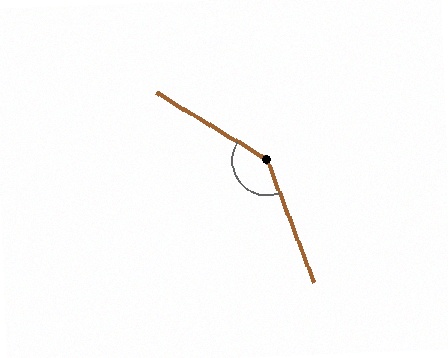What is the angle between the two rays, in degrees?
Approximately 142 degrees.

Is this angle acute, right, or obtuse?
It is obtuse.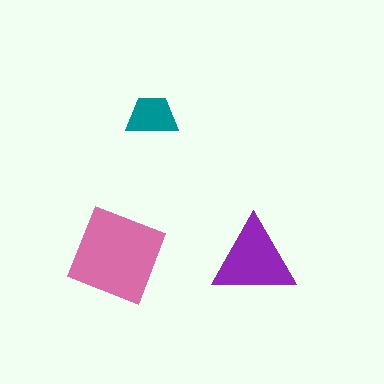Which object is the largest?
The pink diamond.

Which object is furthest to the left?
The pink diamond is leftmost.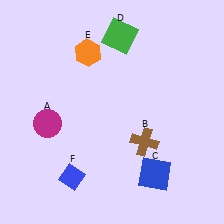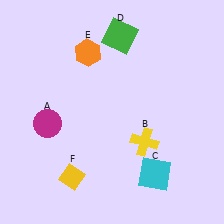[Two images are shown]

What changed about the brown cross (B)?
In Image 1, B is brown. In Image 2, it changed to yellow.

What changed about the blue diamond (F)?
In Image 1, F is blue. In Image 2, it changed to yellow.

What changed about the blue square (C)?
In Image 1, C is blue. In Image 2, it changed to cyan.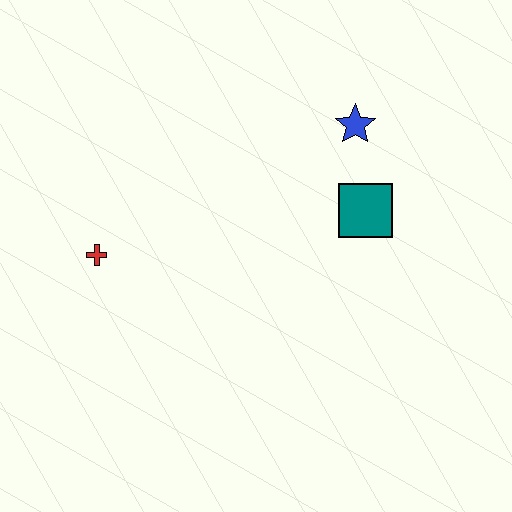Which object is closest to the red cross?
The teal square is closest to the red cross.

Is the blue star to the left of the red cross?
No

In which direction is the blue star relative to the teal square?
The blue star is above the teal square.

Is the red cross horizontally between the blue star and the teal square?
No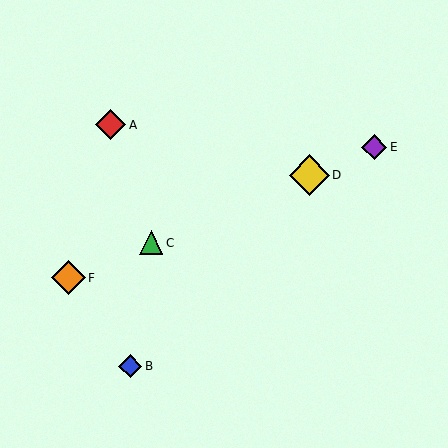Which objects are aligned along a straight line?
Objects C, D, E, F are aligned along a straight line.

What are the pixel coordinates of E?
Object E is at (374, 147).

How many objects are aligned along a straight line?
4 objects (C, D, E, F) are aligned along a straight line.